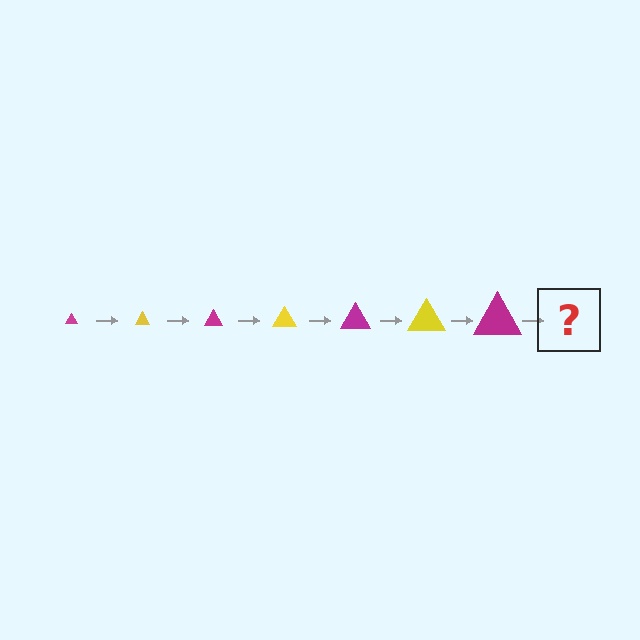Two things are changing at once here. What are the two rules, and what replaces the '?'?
The two rules are that the triangle grows larger each step and the color cycles through magenta and yellow. The '?' should be a yellow triangle, larger than the previous one.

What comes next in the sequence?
The next element should be a yellow triangle, larger than the previous one.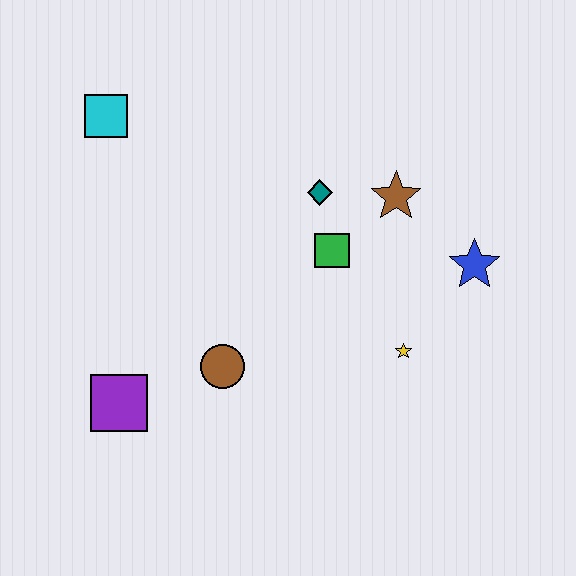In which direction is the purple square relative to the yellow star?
The purple square is to the left of the yellow star.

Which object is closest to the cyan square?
The teal diamond is closest to the cyan square.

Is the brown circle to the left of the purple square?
No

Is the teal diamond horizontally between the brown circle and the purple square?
No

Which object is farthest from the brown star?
The purple square is farthest from the brown star.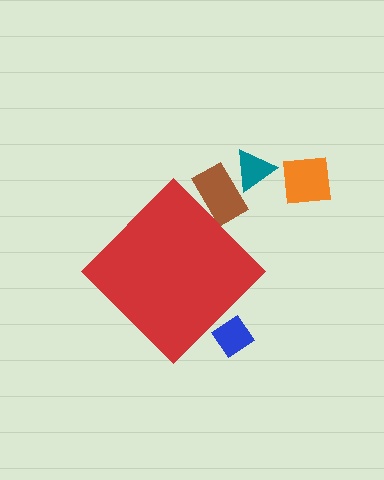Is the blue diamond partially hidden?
Yes, the blue diamond is partially hidden behind the red diamond.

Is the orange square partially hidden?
No, the orange square is fully visible.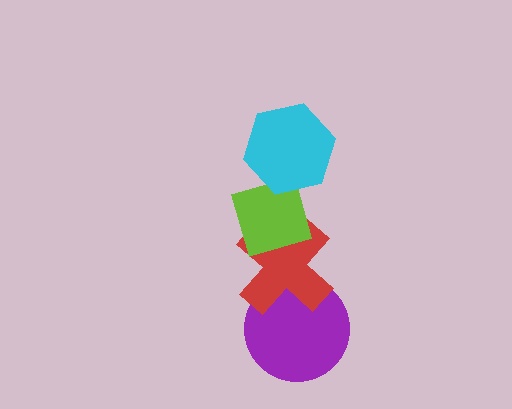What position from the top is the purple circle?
The purple circle is 4th from the top.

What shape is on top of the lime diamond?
The cyan hexagon is on top of the lime diamond.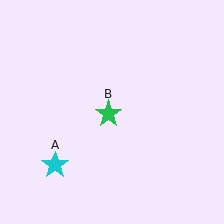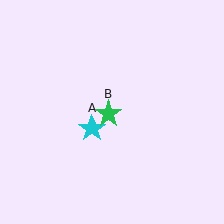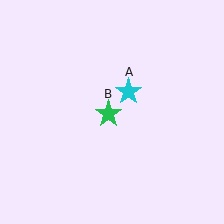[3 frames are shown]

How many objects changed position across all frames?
1 object changed position: cyan star (object A).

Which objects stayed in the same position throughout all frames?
Green star (object B) remained stationary.